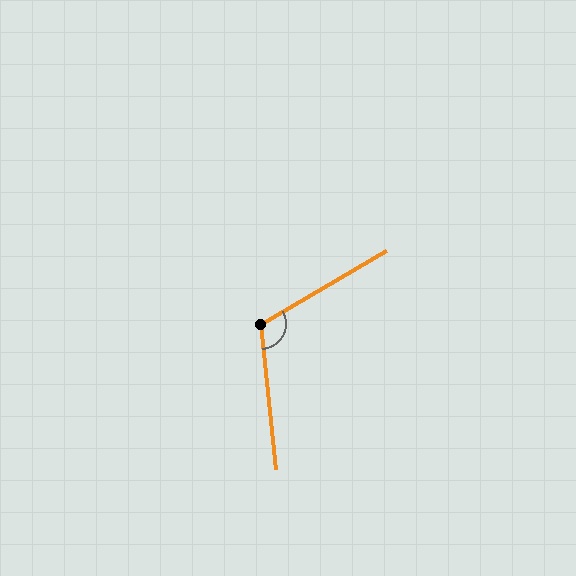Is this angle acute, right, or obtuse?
It is obtuse.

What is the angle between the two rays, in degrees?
Approximately 114 degrees.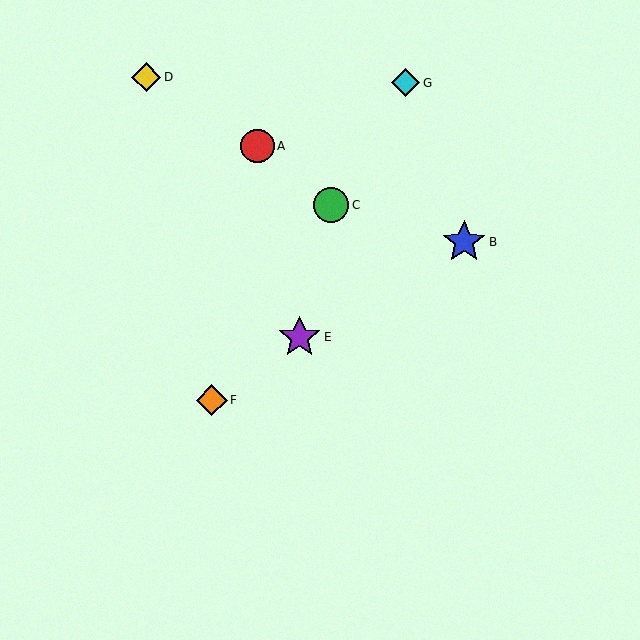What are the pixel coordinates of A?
Object A is at (257, 146).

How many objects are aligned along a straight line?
3 objects (C, F, G) are aligned along a straight line.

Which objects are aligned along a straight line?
Objects C, F, G are aligned along a straight line.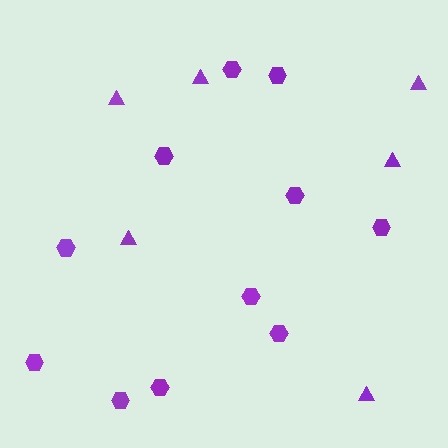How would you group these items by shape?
There are 2 groups: one group of hexagons (11) and one group of triangles (6).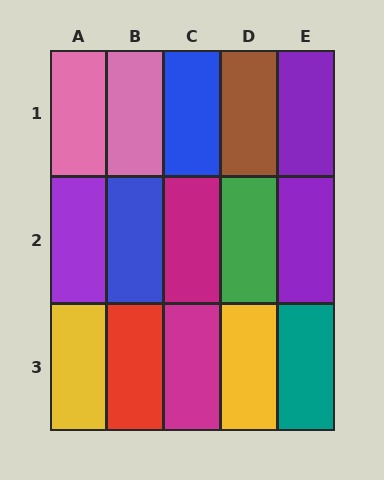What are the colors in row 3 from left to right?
Yellow, red, magenta, yellow, teal.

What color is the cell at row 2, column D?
Green.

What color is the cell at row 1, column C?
Blue.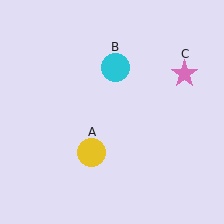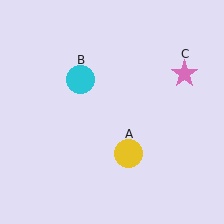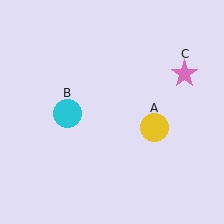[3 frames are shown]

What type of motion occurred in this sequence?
The yellow circle (object A), cyan circle (object B) rotated counterclockwise around the center of the scene.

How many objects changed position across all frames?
2 objects changed position: yellow circle (object A), cyan circle (object B).